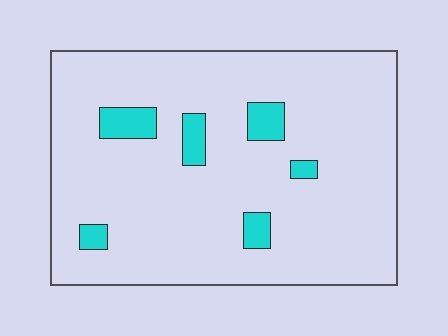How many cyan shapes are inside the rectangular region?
6.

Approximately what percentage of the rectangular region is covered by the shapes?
Approximately 10%.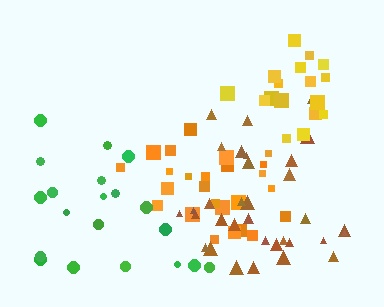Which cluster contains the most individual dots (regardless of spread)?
Brown (33).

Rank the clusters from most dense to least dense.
orange, brown, yellow, green.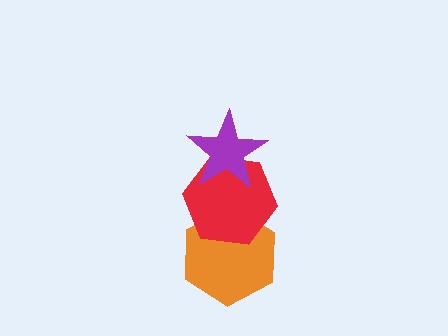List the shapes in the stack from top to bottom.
From top to bottom: the purple star, the red hexagon, the orange hexagon.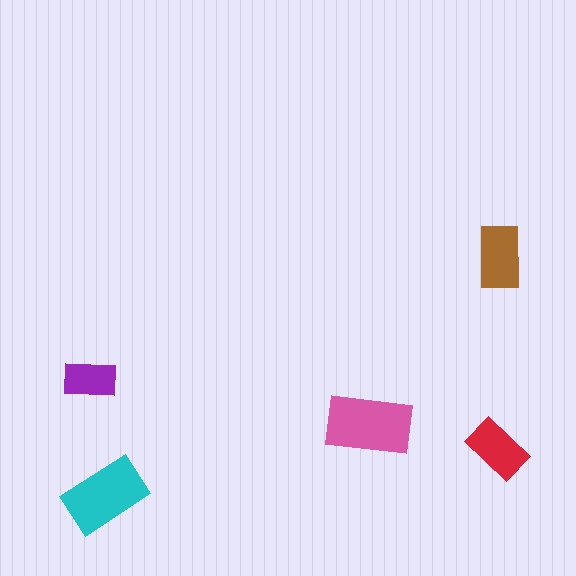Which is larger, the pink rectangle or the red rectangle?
The pink one.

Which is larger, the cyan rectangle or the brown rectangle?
The cyan one.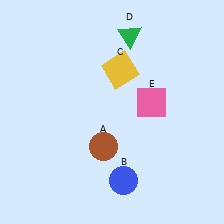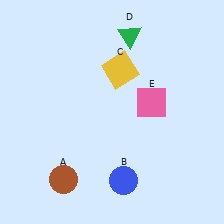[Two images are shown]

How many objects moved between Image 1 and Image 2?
1 object moved between the two images.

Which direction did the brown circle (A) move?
The brown circle (A) moved left.